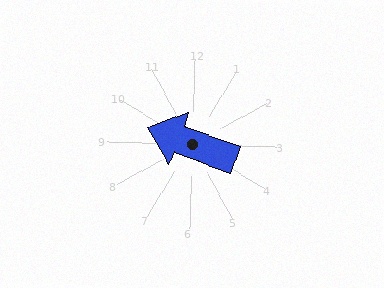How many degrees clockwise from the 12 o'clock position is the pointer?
Approximately 289 degrees.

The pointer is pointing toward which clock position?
Roughly 10 o'clock.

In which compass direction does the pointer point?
West.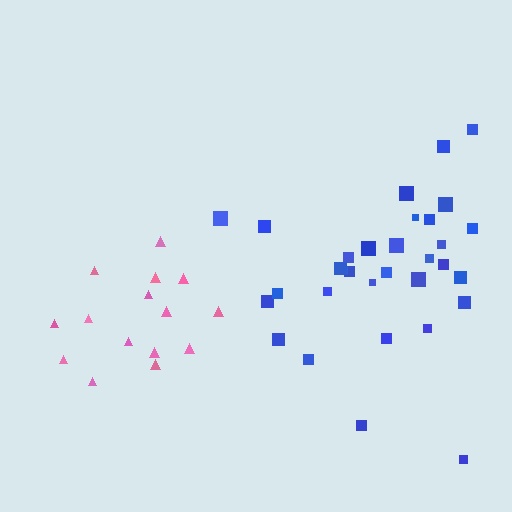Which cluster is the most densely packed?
Blue.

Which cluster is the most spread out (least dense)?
Pink.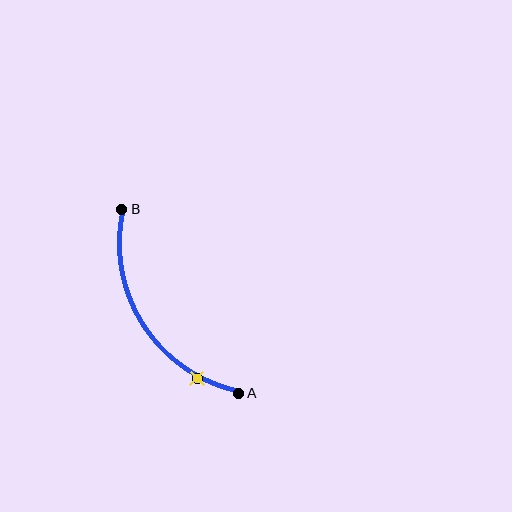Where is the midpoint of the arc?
The arc midpoint is the point on the curve farthest from the straight line joining A and B. It sits to the left of that line.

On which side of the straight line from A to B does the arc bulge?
The arc bulges to the left of the straight line connecting A and B.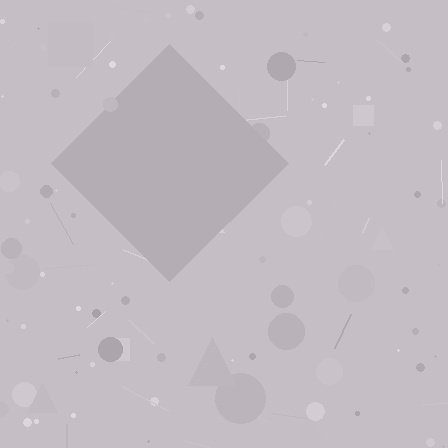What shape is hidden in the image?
A diamond is hidden in the image.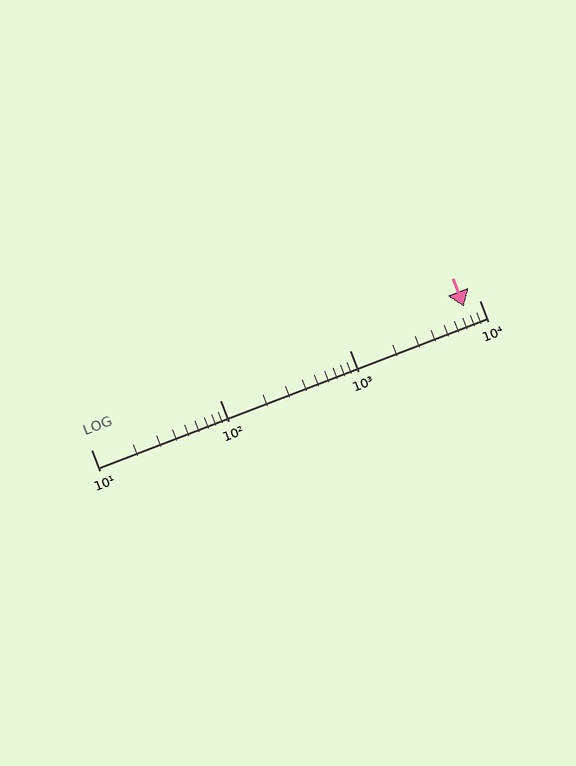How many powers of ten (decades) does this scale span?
The scale spans 3 decades, from 10 to 10000.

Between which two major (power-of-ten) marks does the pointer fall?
The pointer is between 1000 and 10000.